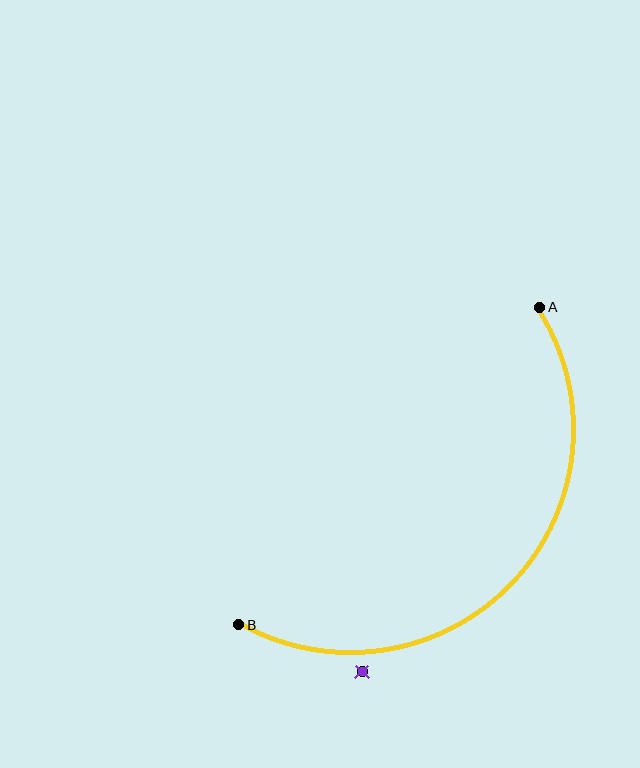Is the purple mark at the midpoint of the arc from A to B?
No — the purple mark does not lie on the arc at all. It sits slightly outside the curve.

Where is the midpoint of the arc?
The arc midpoint is the point on the curve farthest from the straight line joining A and B. It sits below and to the right of that line.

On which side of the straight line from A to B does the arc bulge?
The arc bulges below and to the right of the straight line connecting A and B.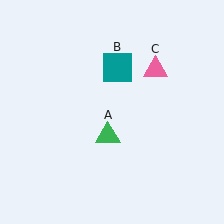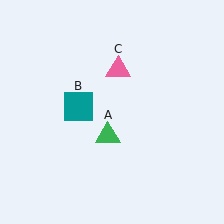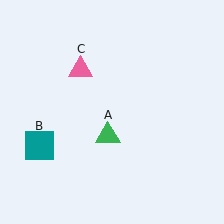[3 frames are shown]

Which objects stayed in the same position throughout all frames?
Green triangle (object A) remained stationary.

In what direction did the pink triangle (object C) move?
The pink triangle (object C) moved left.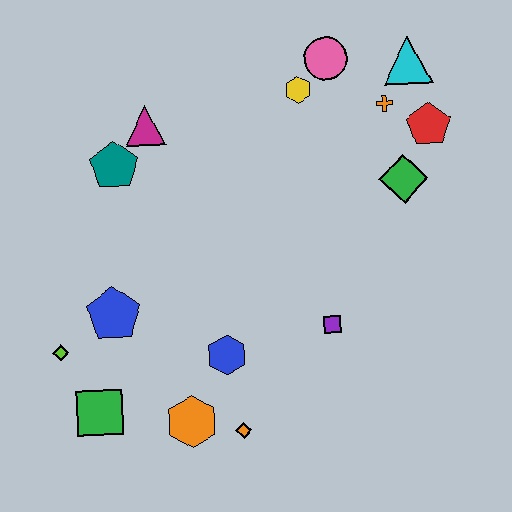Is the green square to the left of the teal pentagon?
Yes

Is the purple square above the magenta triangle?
No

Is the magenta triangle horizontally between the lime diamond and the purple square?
Yes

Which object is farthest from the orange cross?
The green square is farthest from the orange cross.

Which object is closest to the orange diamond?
The orange hexagon is closest to the orange diamond.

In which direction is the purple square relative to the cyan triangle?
The purple square is below the cyan triangle.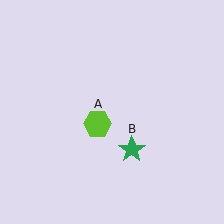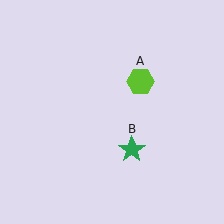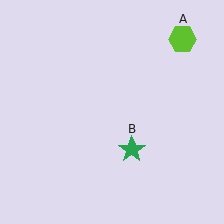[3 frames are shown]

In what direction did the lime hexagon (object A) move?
The lime hexagon (object A) moved up and to the right.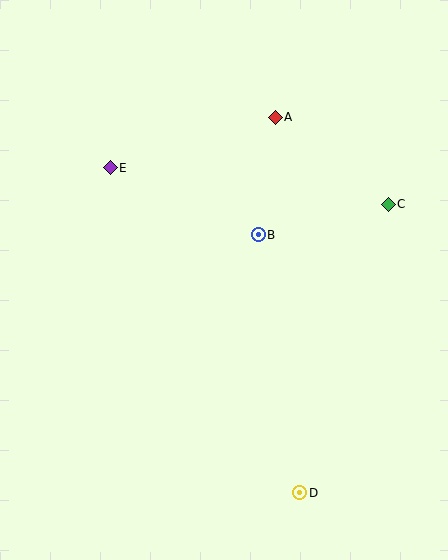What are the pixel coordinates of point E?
Point E is at (110, 168).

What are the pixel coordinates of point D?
Point D is at (300, 493).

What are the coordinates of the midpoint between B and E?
The midpoint between B and E is at (184, 201).